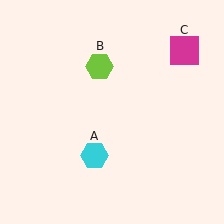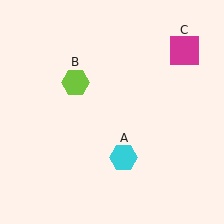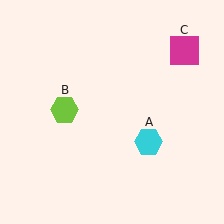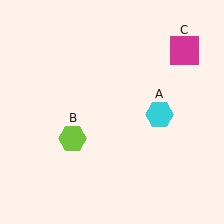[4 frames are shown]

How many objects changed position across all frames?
2 objects changed position: cyan hexagon (object A), lime hexagon (object B).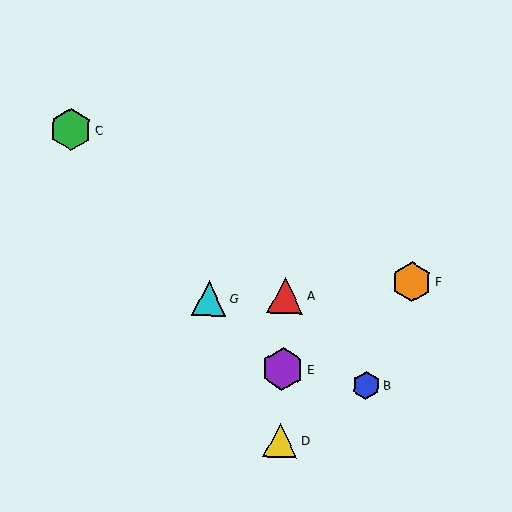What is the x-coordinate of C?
Object C is at x≈71.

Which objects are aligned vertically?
Objects A, D, E are aligned vertically.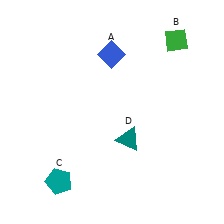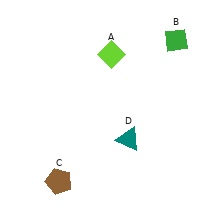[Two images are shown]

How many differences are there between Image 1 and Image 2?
There are 2 differences between the two images.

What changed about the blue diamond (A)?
In Image 1, A is blue. In Image 2, it changed to lime.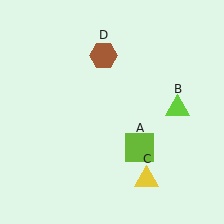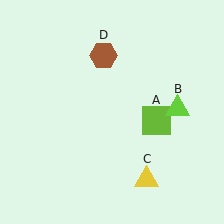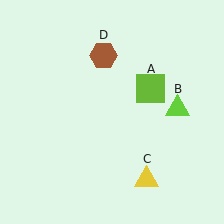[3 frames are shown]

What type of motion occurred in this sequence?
The lime square (object A) rotated counterclockwise around the center of the scene.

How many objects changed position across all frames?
1 object changed position: lime square (object A).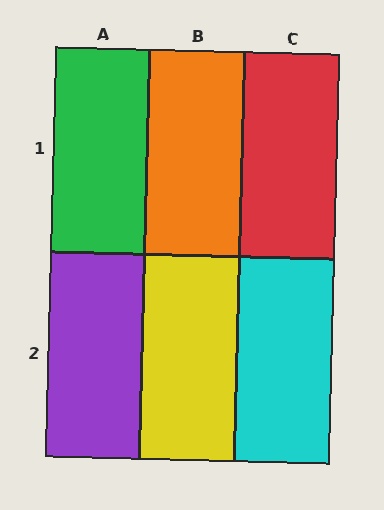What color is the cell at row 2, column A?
Purple.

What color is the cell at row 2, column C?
Cyan.